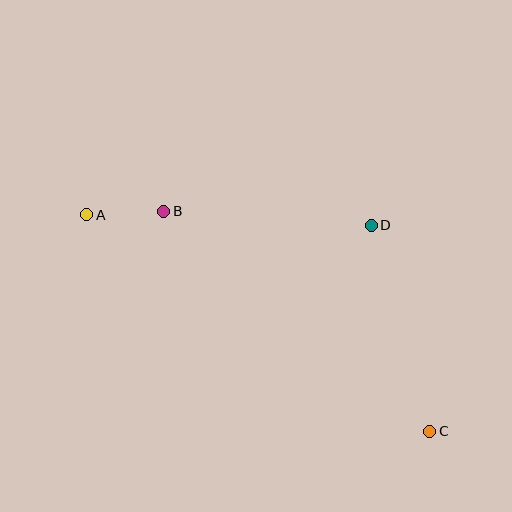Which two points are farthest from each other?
Points A and C are farthest from each other.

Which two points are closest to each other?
Points A and B are closest to each other.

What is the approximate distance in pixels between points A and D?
The distance between A and D is approximately 284 pixels.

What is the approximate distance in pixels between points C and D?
The distance between C and D is approximately 214 pixels.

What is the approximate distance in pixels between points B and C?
The distance between B and C is approximately 345 pixels.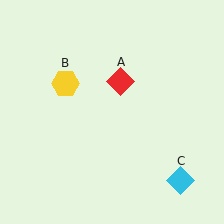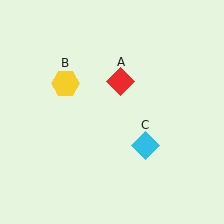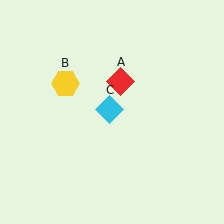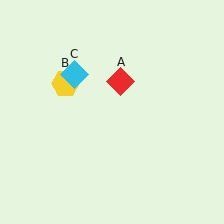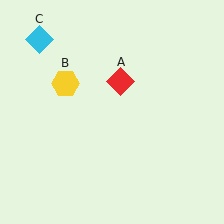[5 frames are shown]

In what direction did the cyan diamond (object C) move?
The cyan diamond (object C) moved up and to the left.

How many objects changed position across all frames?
1 object changed position: cyan diamond (object C).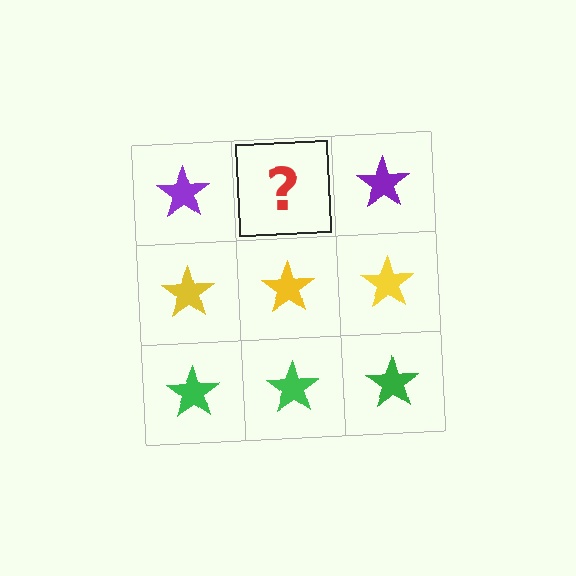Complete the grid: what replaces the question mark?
The question mark should be replaced with a purple star.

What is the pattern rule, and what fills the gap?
The rule is that each row has a consistent color. The gap should be filled with a purple star.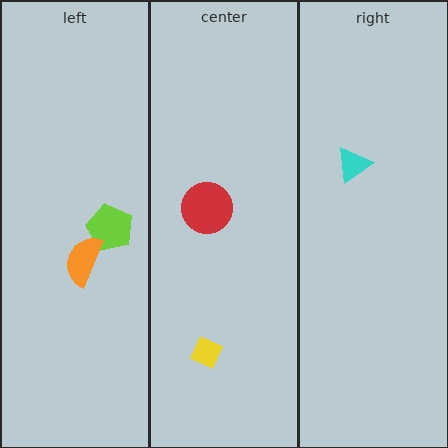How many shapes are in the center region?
2.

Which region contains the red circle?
The center region.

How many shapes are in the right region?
1.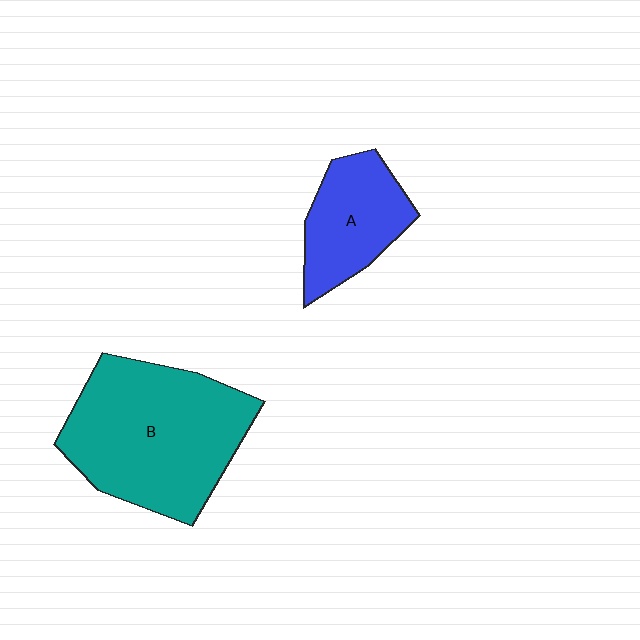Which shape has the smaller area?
Shape A (blue).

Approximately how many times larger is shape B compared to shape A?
Approximately 2.1 times.